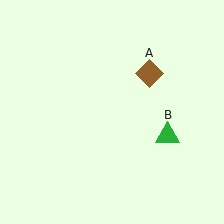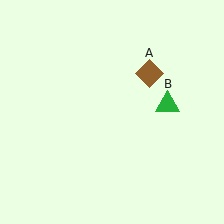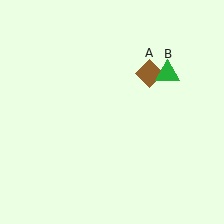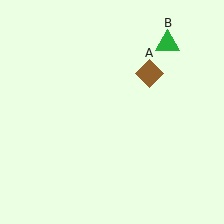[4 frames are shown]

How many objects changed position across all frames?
1 object changed position: green triangle (object B).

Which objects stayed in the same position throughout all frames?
Brown diamond (object A) remained stationary.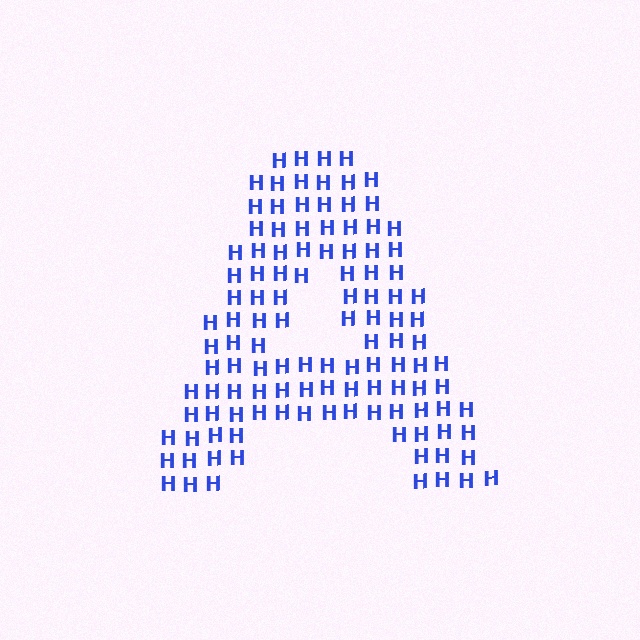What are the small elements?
The small elements are letter H's.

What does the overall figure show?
The overall figure shows the letter A.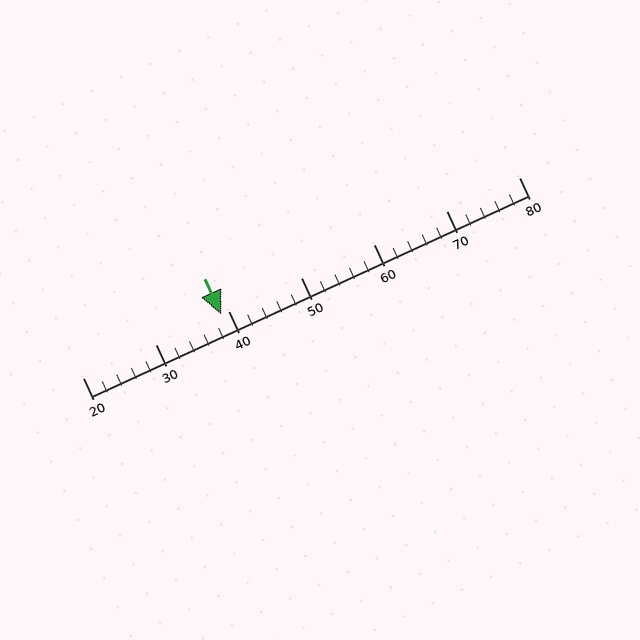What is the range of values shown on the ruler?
The ruler shows values from 20 to 80.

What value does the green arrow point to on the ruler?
The green arrow points to approximately 39.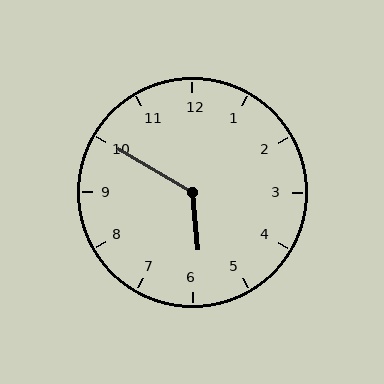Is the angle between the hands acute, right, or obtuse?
It is obtuse.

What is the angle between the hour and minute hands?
Approximately 125 degrees.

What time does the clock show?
5:50.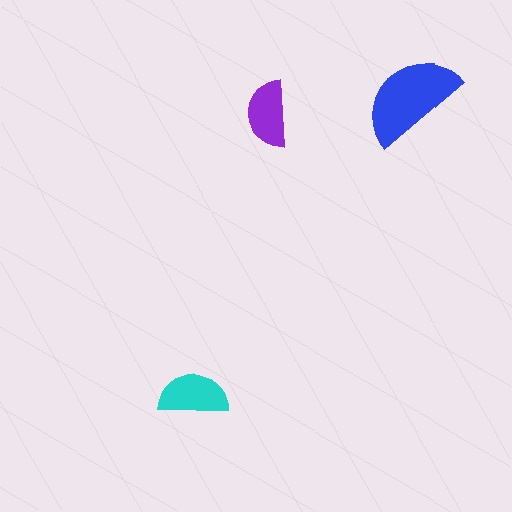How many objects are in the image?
There are 3 objects in the image.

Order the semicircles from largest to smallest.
the blue one, the cyan one, the purple one.